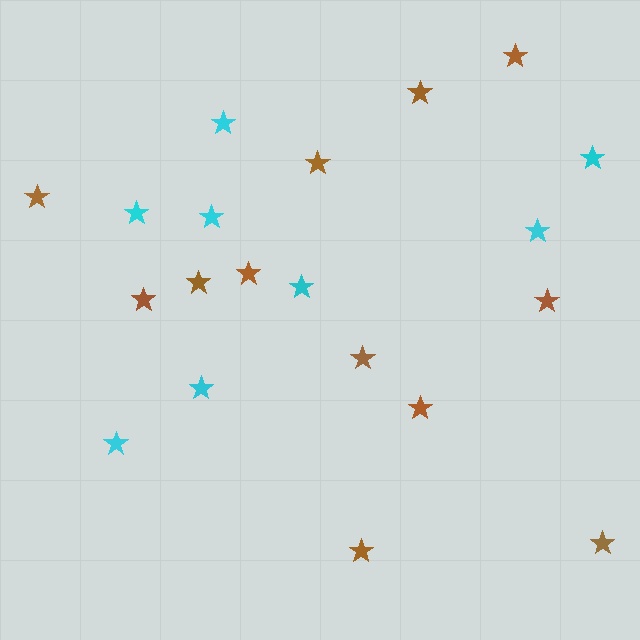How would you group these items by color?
There are 2 groups: one group of cyan stars (8) and one group of brown stars (12).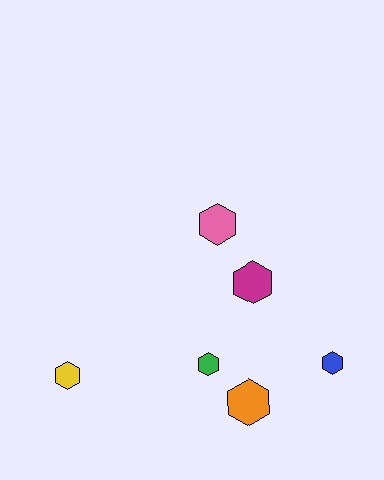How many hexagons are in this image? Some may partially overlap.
There are 6 hexagons.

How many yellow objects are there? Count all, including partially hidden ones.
There is 1 yellow object.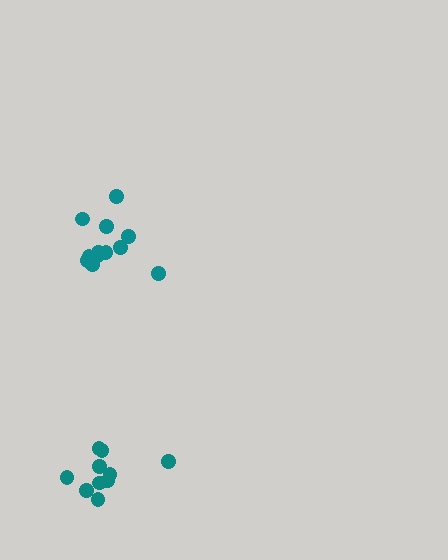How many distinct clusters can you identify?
There are 2 distinct clusters.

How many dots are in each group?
Group 1: 12 dots, Group 2: 10 dots (22 total).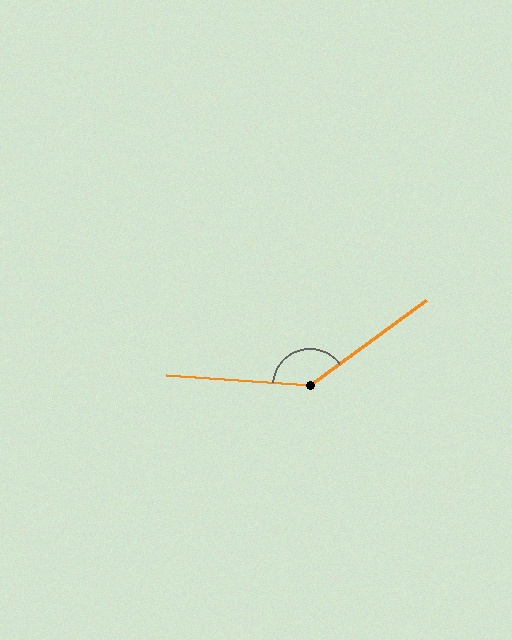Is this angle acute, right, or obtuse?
It is obtuse.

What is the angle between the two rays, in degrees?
Approximately 139 degrees.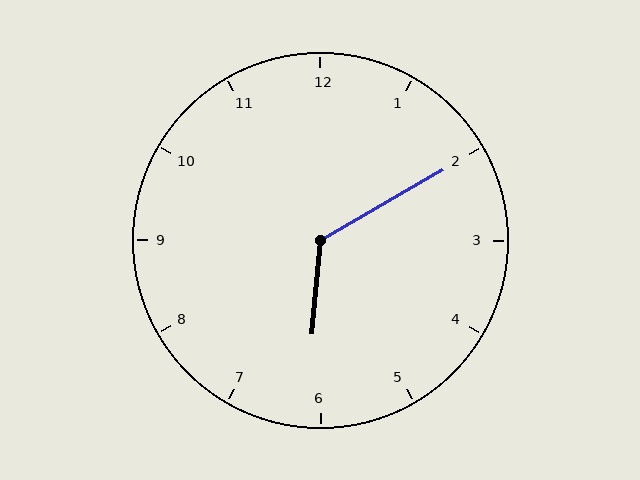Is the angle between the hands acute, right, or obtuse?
It is obtuse.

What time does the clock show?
6:10.